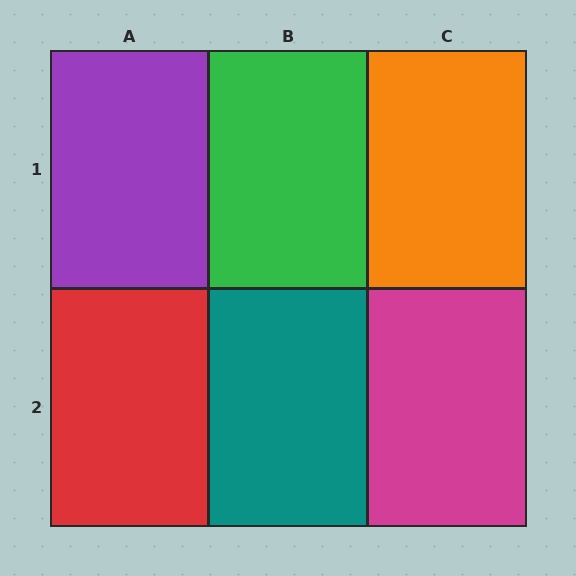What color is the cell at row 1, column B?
Green.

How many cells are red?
1 cell is red.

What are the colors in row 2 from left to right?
Red, teal, magenta.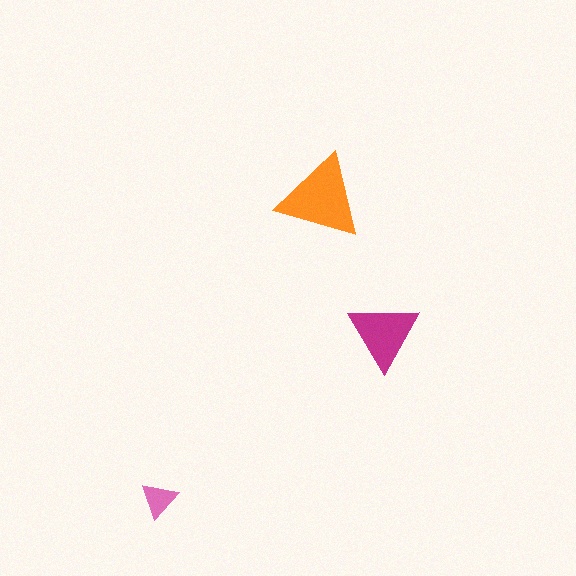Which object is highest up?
The orange triangle is topmost.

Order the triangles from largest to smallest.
the orange one, the magenta one, the pink one.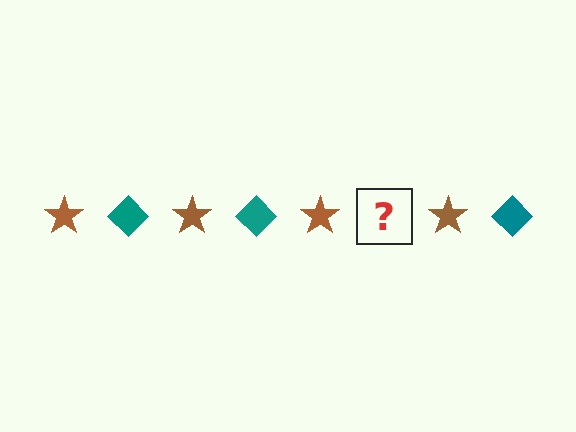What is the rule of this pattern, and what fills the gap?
The rule is that the pattern alternates between brown star and teal diamond. The gap should be filled with a teal diamond.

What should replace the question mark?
The question mark should be replaced with a teal diamond.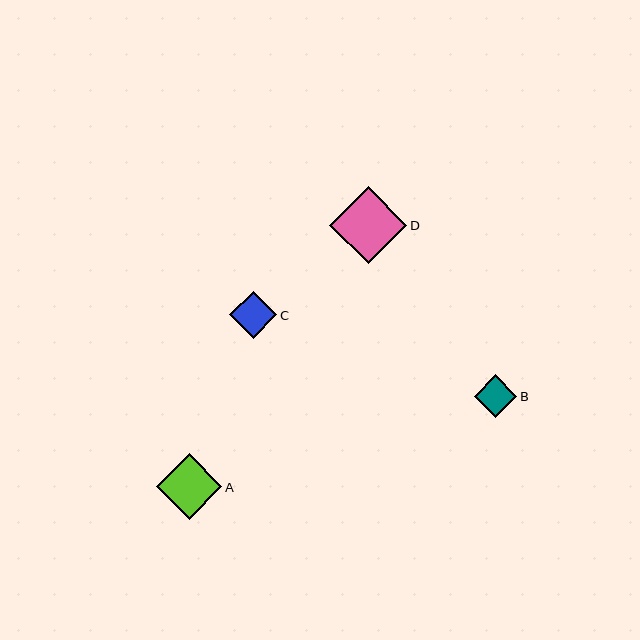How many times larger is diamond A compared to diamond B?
Diamond A is approximately 1.5 times the size of diamond B.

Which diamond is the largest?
Diamond D is the largest with a size of approximately 77 pixels.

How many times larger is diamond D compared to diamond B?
Diamond D is approximately 1.8 times the size of diamond B.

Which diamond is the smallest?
Diamond B is the smallest with a size of approximately 42 pixels.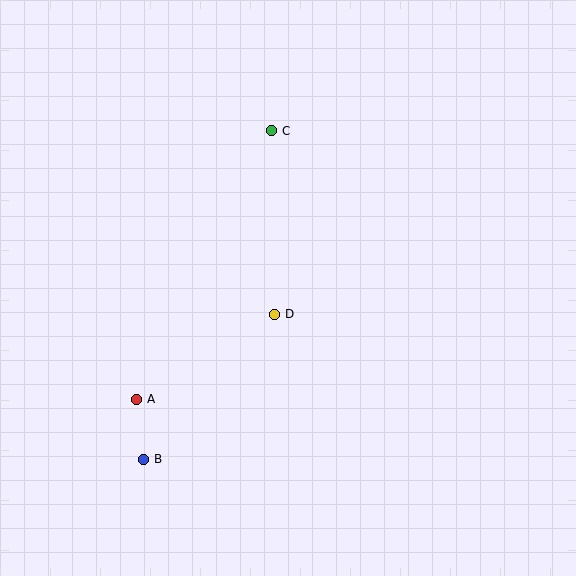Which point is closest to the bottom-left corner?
Point B is closest to the bottom-left corner.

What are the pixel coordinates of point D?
Point D is at (275, 314).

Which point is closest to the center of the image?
Point D at (275, 314) is closest to the center.